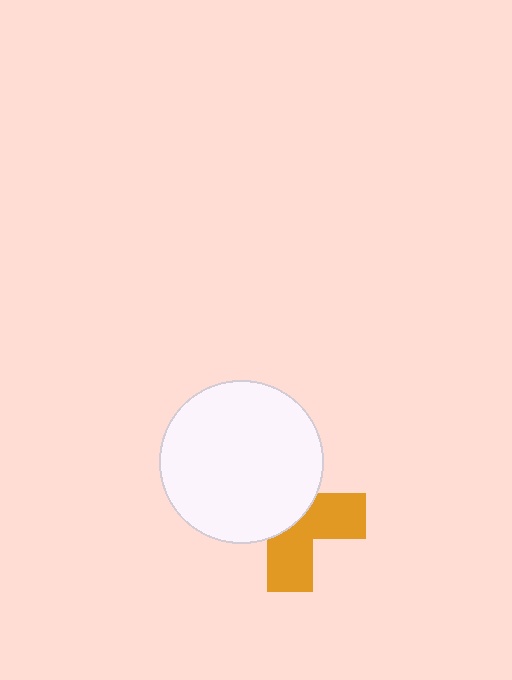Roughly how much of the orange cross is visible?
About half of it is visible (roughly 46%).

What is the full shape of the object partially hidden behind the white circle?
The partially hidden object is an orange cross.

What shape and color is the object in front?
The object in front is a white circle.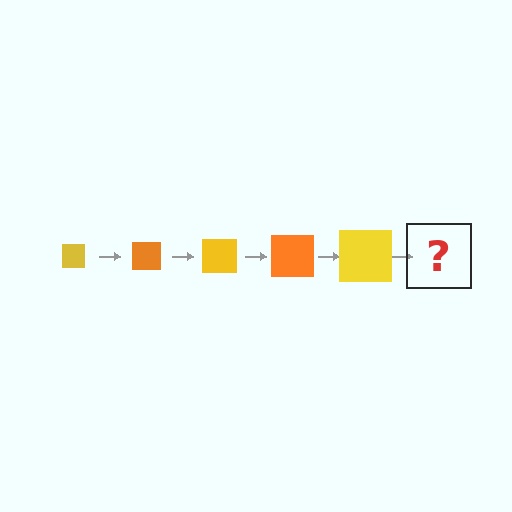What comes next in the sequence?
The next element should be an orange square, larger than the previous one.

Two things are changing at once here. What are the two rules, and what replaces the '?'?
The two rules are that the square grows larger each step and the color cycles through yellow and orange. The '?' should be an orange square, larger than the previous one.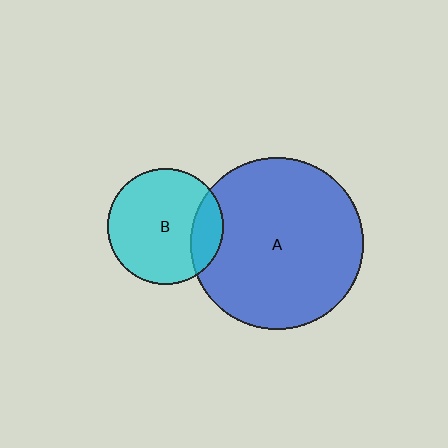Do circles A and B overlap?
Yes.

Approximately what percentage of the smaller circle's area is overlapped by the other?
Approximately 20%.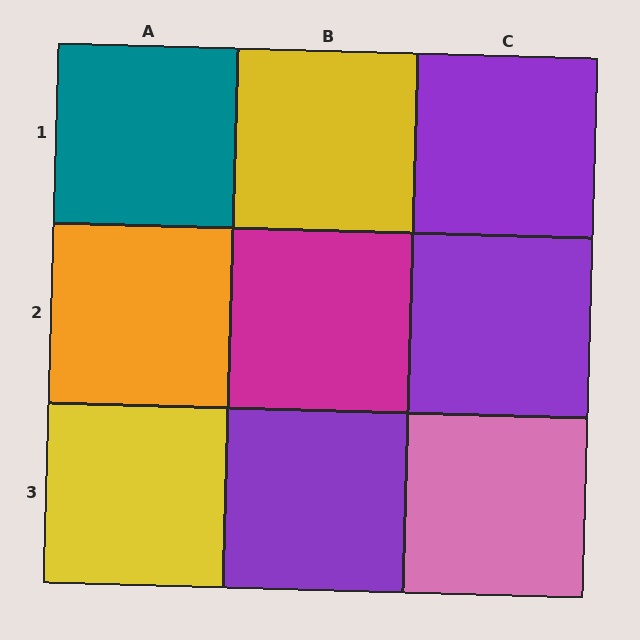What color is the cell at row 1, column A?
Teal.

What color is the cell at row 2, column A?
Orange.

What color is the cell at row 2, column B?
Magenta.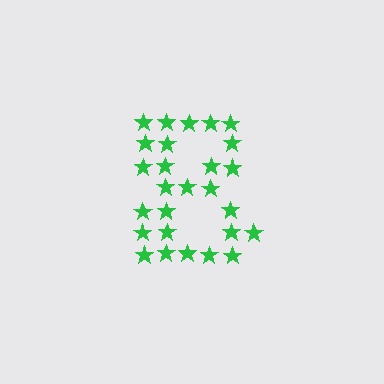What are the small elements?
The small elements are stars.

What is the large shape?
The large shape is the digit 8.